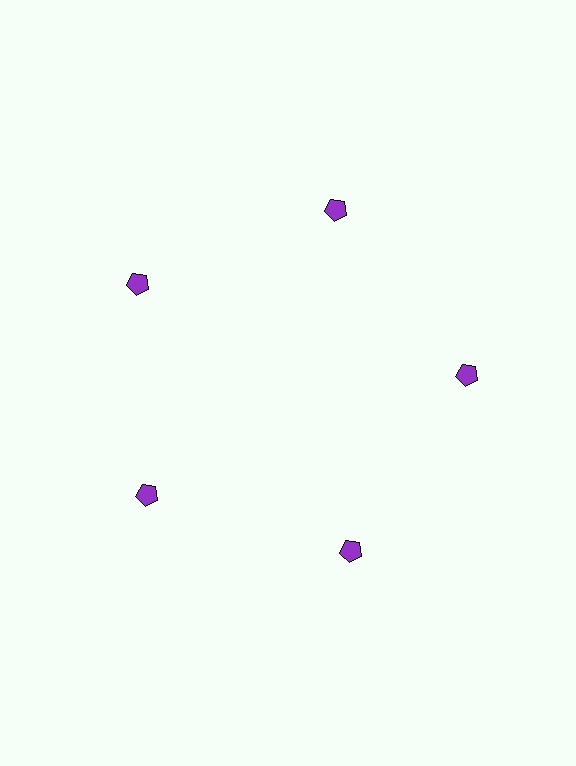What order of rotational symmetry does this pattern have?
This pattern has 5-fold rotational symmetry.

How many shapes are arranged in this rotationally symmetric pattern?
There are 5 shapes, arranged in 5 groups of 1.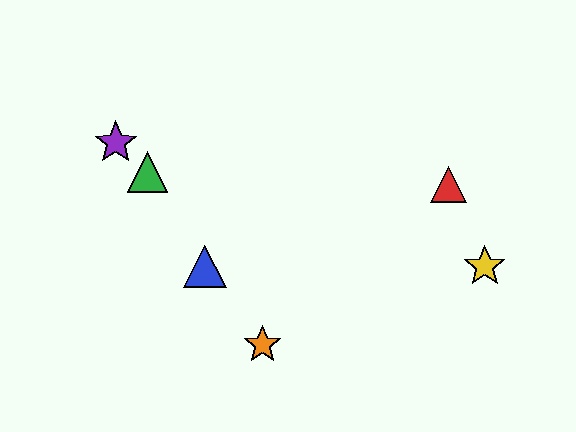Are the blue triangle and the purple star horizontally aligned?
No, the blue triangle is at y≈266 and the purple star is at y≈143.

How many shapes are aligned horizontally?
2 shapes (the blue triangle, the yellow star) are aligned horizontally.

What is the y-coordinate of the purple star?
The purple star is at y≈143.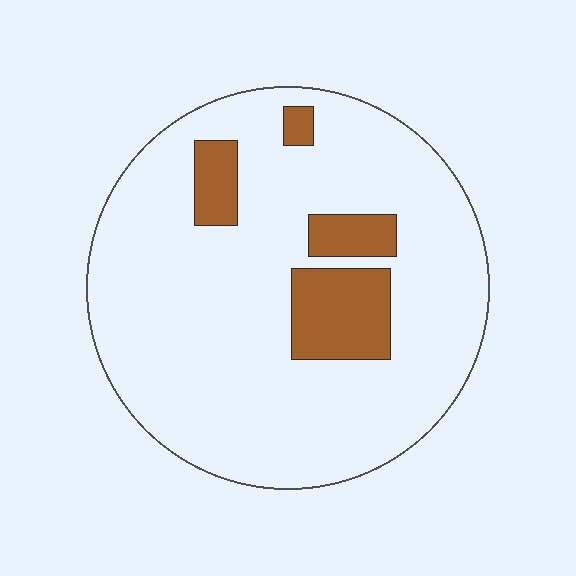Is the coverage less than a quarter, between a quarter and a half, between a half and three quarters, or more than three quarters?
Less than a quarter.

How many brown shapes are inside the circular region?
4.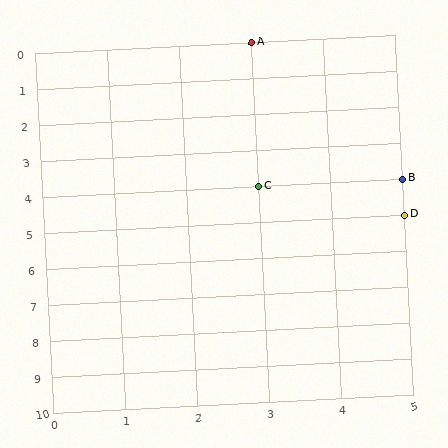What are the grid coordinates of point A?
Point A is at grid coordinates (3, 0).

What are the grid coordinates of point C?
Point C is at grid coordinates (3, 4).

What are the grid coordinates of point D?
Point D is at grid coordinates (5, 5).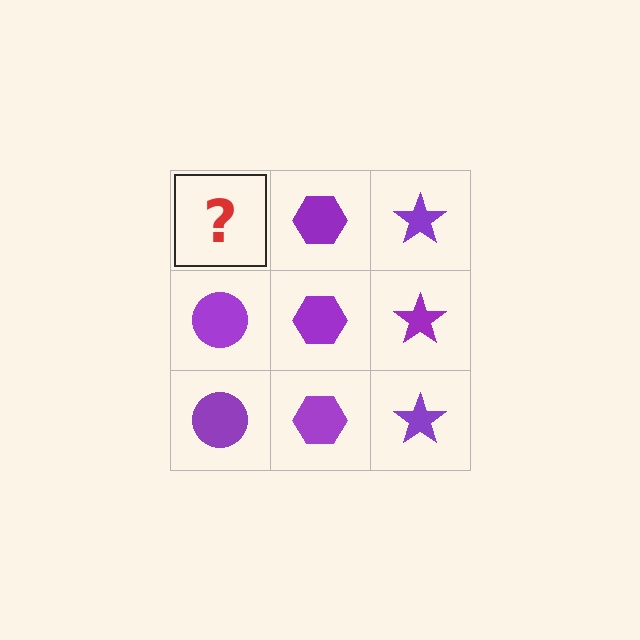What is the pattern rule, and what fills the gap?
The rule is that each column has a consistent shape. The gap should be filled with a purple circle.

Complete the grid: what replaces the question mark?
The question mark should be replaced with a purple circle.